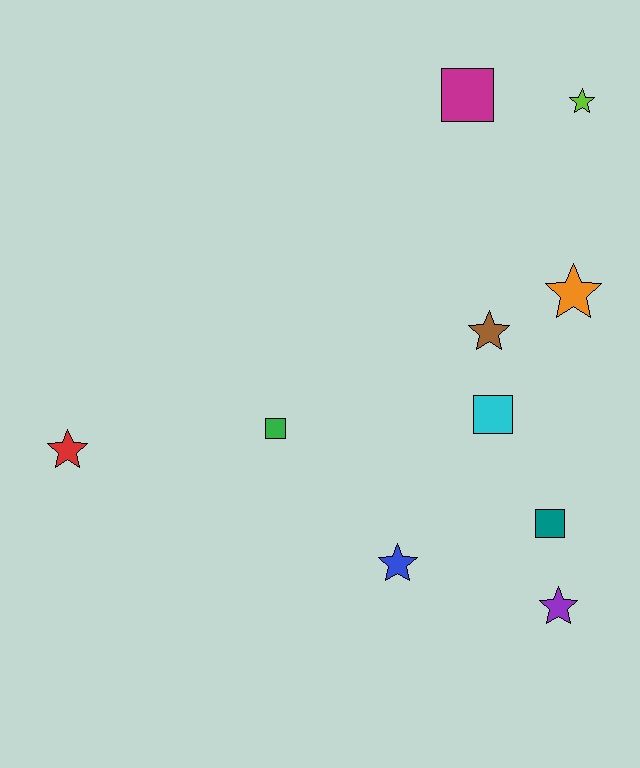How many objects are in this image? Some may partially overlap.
There are 10 objects.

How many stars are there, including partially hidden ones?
There are 6 stars.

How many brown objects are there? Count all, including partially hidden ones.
There is 1 brown object.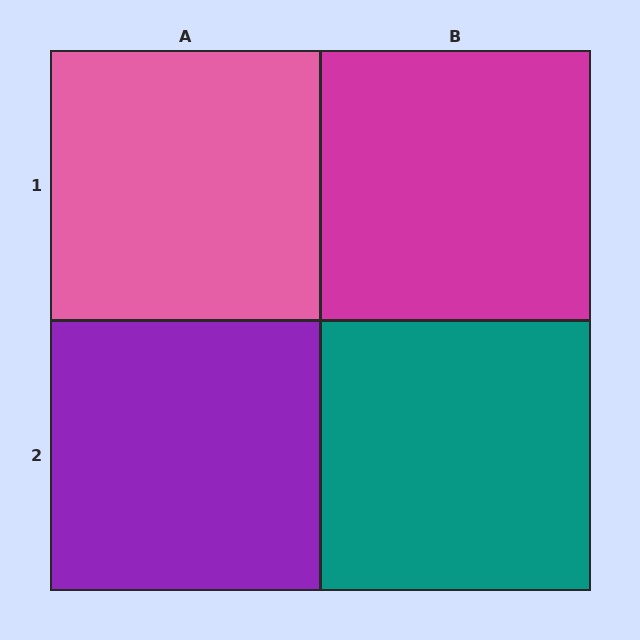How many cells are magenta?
1 cell is magenta.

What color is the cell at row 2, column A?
Purple.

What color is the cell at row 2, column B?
Teal.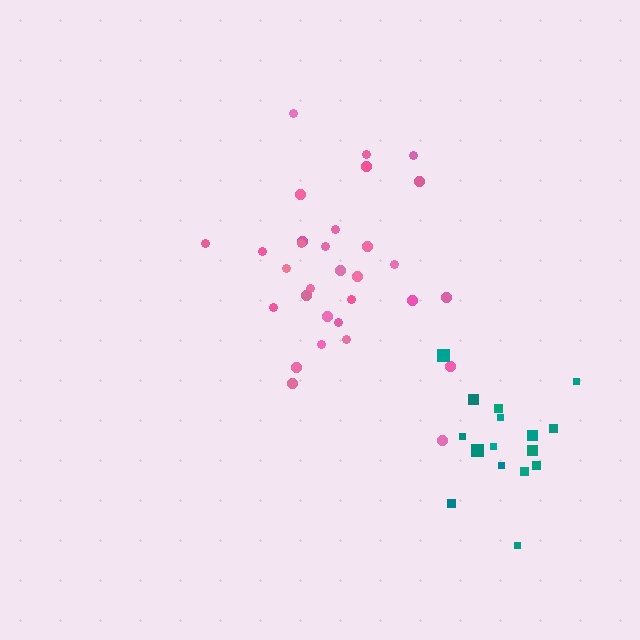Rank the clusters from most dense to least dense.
teal, pink.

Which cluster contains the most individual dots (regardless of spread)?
Pink (31).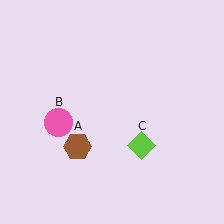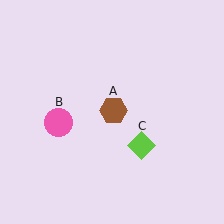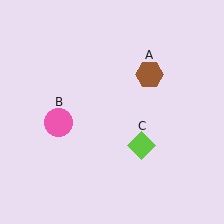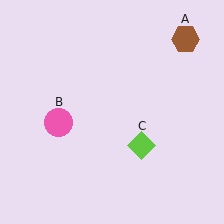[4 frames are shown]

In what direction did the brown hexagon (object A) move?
The brown hexagon (object A) moved up and to the right.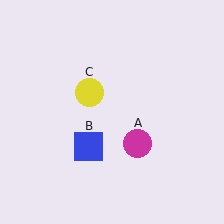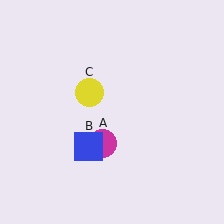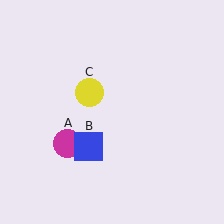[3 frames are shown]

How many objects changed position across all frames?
1 object changed position: magenta circle (object A).